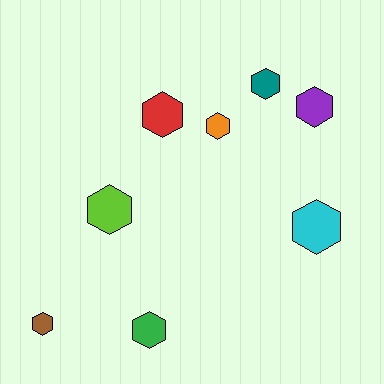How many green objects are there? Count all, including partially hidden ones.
There is 1 green object.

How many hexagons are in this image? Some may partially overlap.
There are 8 hexagons.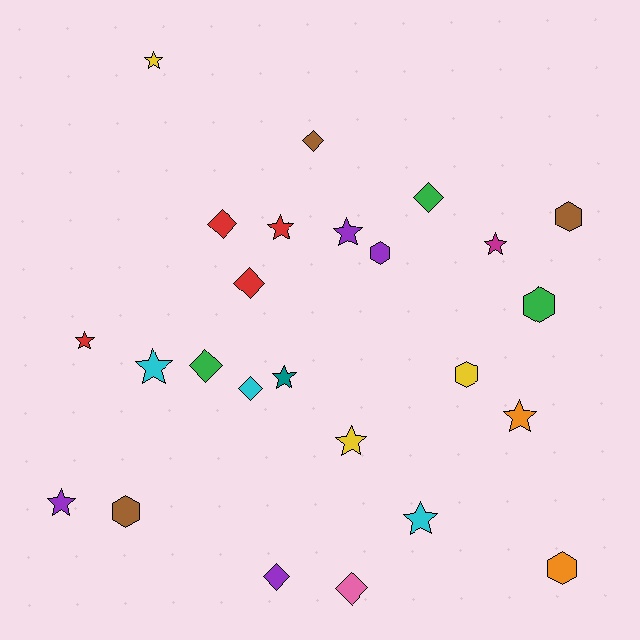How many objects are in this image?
There are 25 objects.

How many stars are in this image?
There are 11 stars.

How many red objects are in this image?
There are 4 red objects.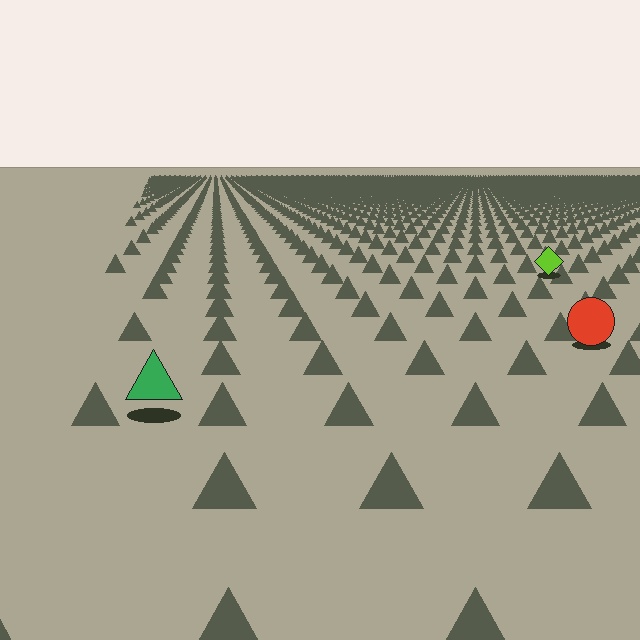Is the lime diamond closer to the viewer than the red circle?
No. The red circle is closer — you can tell from the texture gradient: the ground texture is coarser near it.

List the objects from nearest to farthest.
From nearest to farthest: the green triangle, the red circle, the lime diamond.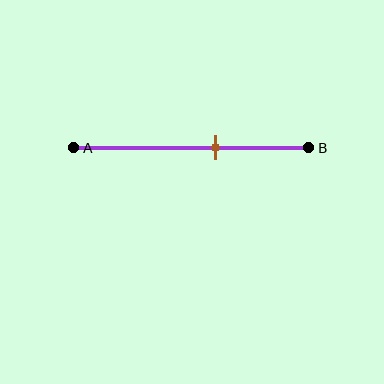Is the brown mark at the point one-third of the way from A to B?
No, the mark is at about 60% from A, not at the 33% one-third point.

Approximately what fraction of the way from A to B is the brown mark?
The brown mark is approximately 60% of the way from A to B.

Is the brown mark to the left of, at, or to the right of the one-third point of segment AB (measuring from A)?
The brown mark is to the right of the one-third point of segment AB.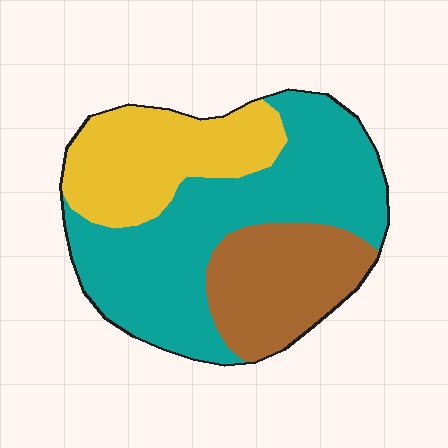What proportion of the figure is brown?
Brown takes up about one quarter (1/4) of the figure.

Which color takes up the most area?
Teal, at roughly 50%.